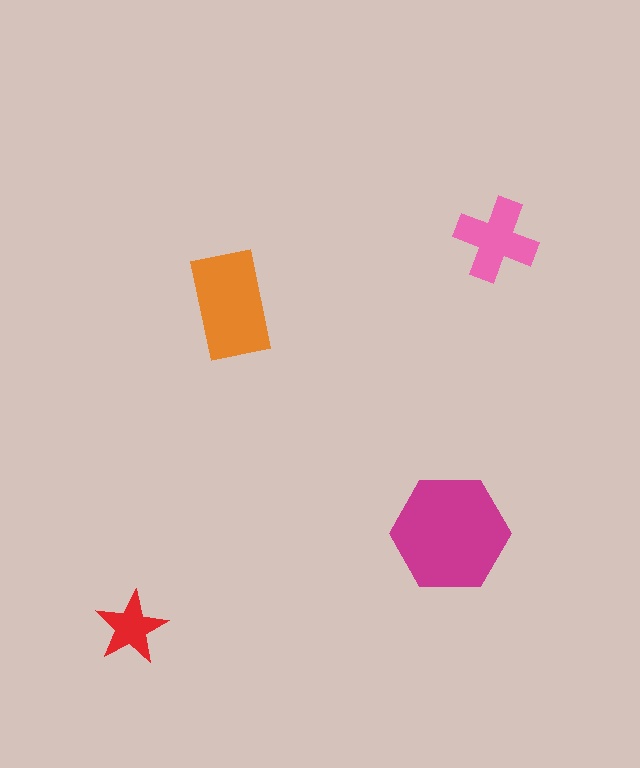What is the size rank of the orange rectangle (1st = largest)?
2nd.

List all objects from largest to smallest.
The magenta hexagon, the orange rectangle, the pink cross, the red star.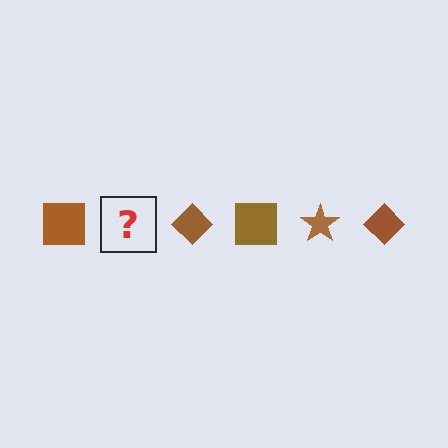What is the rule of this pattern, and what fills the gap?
The rule is that the pattern cycles through square, star, diamond shapes in brown. The gap should be filled with a brown star.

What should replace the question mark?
The question mark should be replaced with a brown star.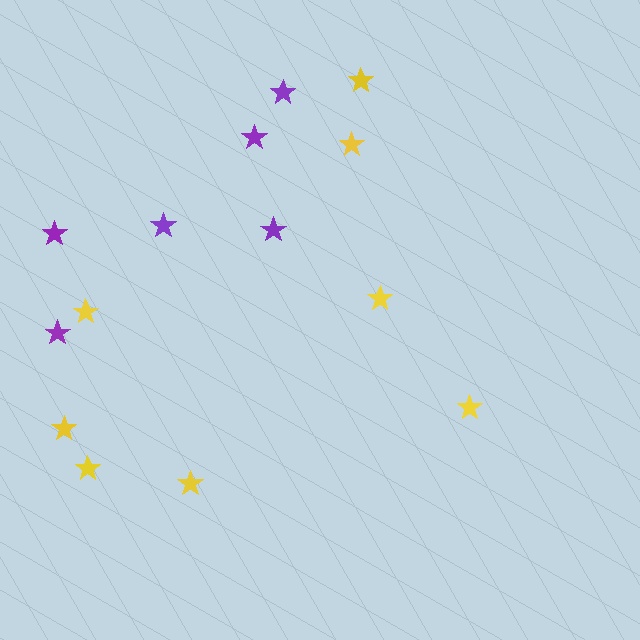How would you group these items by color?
There are 2 groups: one group of yellow stars (8) and one group of purple stars (6).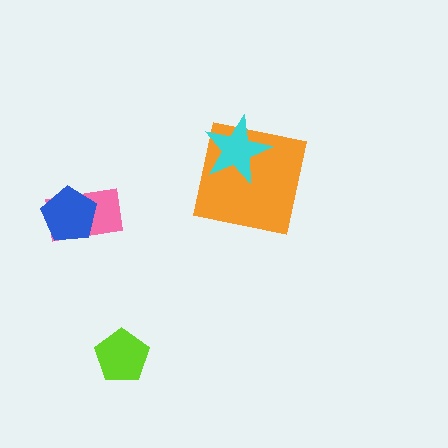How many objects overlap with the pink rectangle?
1 object overlaps with the pink rectangle.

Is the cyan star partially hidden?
No, no other shape covers it.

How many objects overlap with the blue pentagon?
1 object overlaps with the blue pentagon.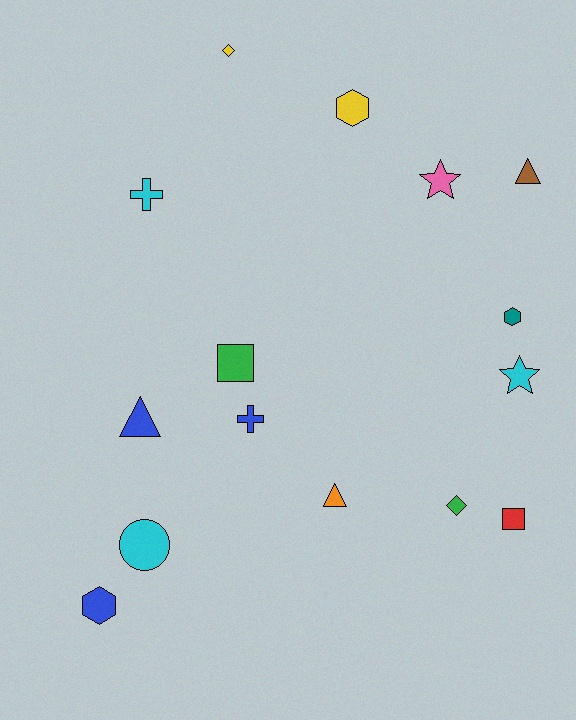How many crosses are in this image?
There are 2 crosses.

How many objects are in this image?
There are 15 objects.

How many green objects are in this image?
There are 2 green objects.